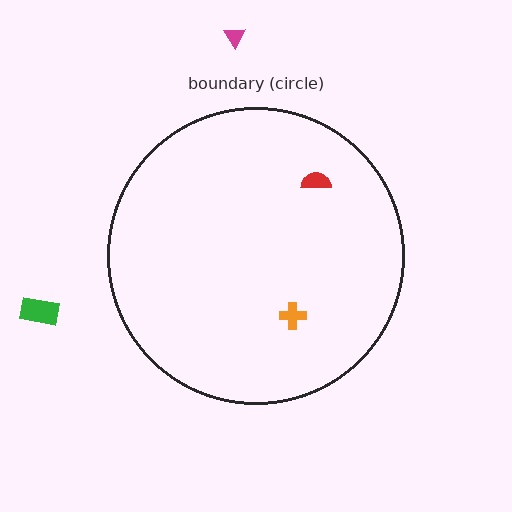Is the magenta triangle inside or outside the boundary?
Outside.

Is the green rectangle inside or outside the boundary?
Outside.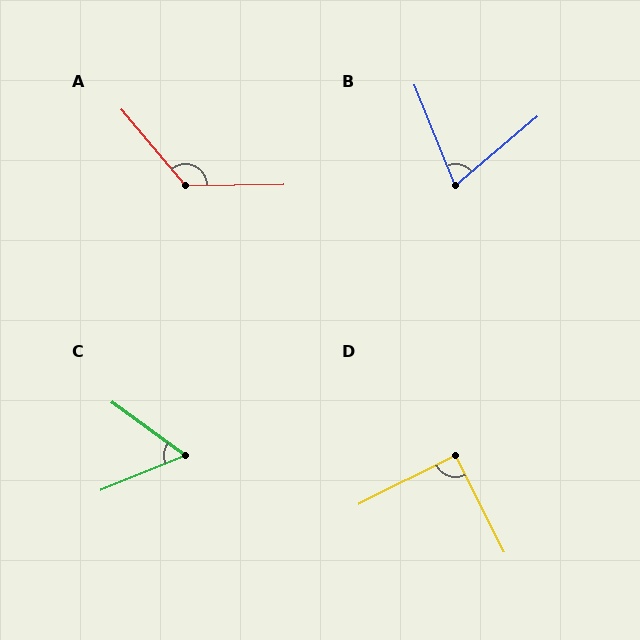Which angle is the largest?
A, at approximately 130 degrees.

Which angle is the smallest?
C, at approximately 58 degrees.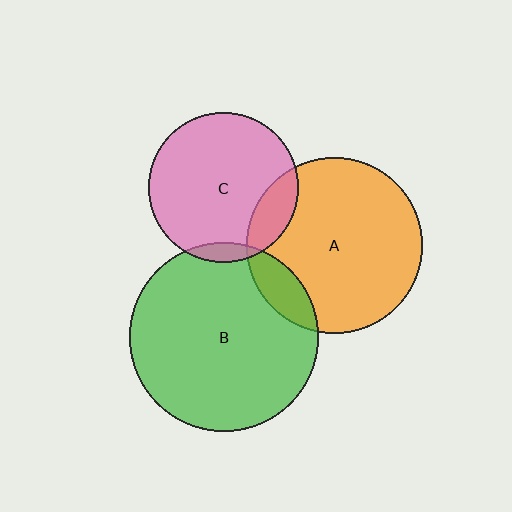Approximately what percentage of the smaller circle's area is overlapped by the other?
Approximately 5%.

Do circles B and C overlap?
Yes.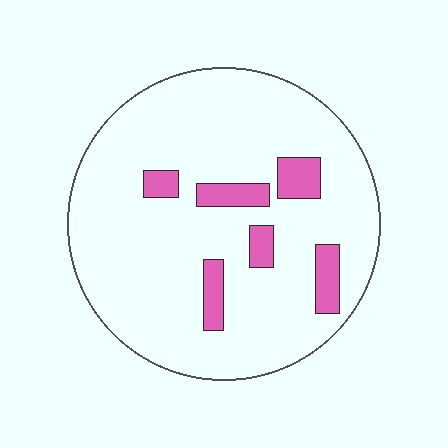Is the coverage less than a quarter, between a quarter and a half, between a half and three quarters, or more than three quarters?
Less than a quarter.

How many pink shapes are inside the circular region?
6.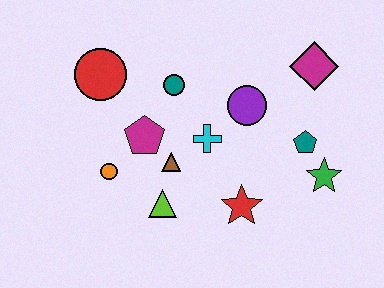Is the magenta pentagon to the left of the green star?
Yes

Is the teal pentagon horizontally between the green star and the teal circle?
Yes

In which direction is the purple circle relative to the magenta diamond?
The purple circle is to the left of the magenta diamond.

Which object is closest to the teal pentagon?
The green star is closest to the teal pentagon.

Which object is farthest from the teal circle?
The green star is farthest from the teal circle.